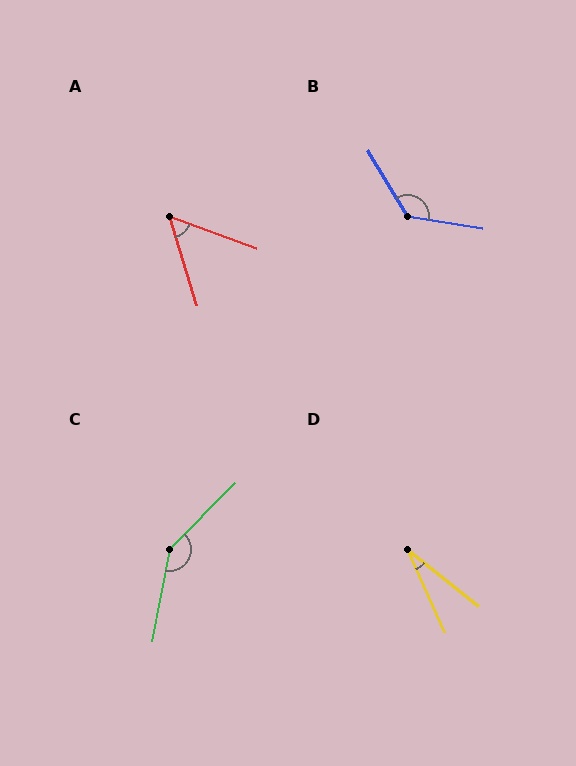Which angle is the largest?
C, at approximately 146 degrees.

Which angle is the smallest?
D, at approximately 27 degrees.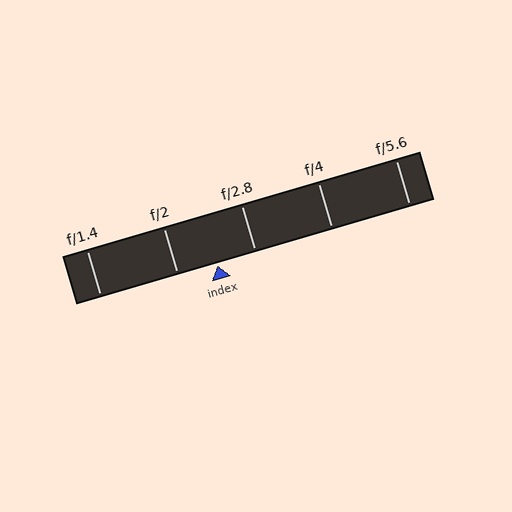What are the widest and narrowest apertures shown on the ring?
The widest aperture shown is f/1.4 and the narrowest is f/5.6.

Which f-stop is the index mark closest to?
The index mark is closest to f/2.8.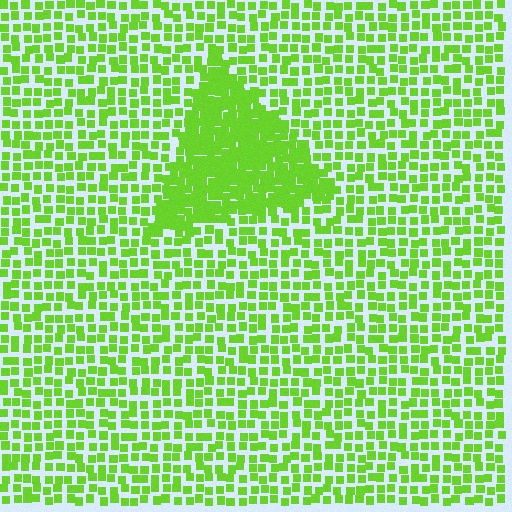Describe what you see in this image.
The image contains small lime elements arranged at two different densities. A triangle-shaped region is visible where the elements are more densely packed than the surrounding area.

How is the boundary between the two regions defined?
The boundary is defined by a change in element density (approximately 2.1x ratio). All elements are the same color, size, and shape.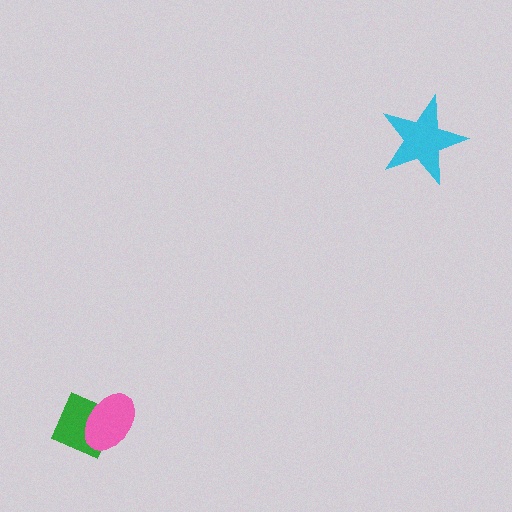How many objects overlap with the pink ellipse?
1 object overlaps with the pink ellipse.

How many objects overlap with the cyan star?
0 objects overlap with the cyan star.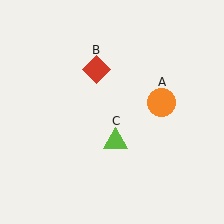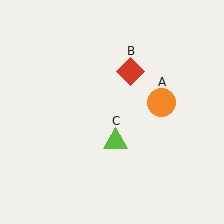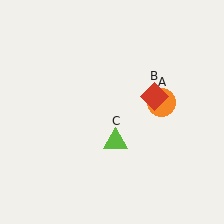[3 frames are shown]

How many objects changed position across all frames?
1 object changed position: red diamond (object B).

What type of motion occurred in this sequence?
The red diamond (object B) rotated clockwise around the center of the scene.